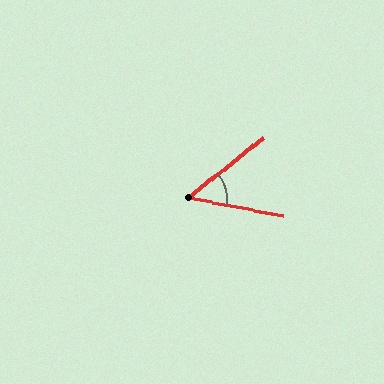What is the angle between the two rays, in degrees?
Approximately 50 degrees.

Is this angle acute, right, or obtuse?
It is acute.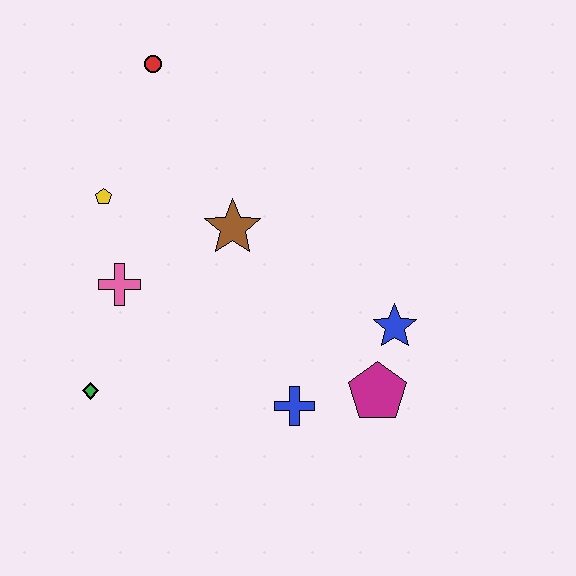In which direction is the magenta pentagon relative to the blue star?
The magenta pentagon is below the blue star.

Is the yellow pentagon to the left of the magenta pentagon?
Yes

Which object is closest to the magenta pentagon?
The blue star is closest to the magenta pentagon.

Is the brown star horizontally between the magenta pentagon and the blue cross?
No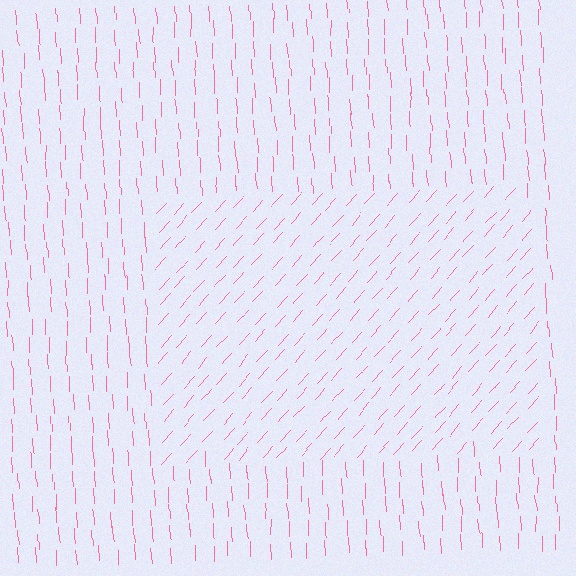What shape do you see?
I see a rectangle.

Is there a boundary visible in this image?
Yes, there is a texture boundary formed by a change in line orientation.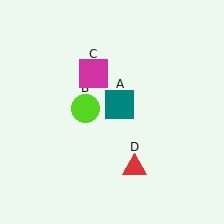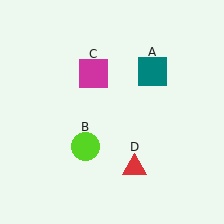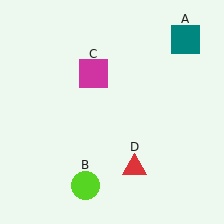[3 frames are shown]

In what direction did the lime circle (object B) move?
The lime circle (object B) moved down.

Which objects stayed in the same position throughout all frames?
Magenta square (object C) and red triangle (object D) remained stationary.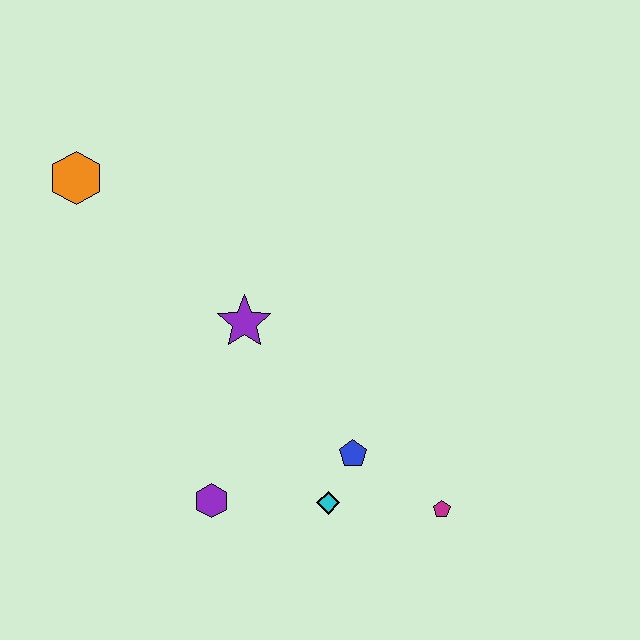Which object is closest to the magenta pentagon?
The blue pentagon is closest to the magenta pentagon.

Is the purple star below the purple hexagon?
No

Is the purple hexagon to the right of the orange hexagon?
Yes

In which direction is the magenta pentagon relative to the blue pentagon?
The magenta pentagon is to the right of the blue pentagon.